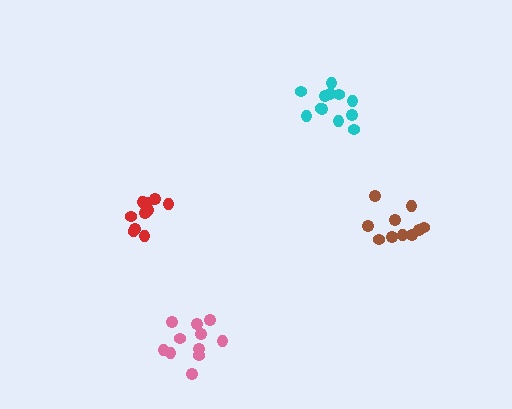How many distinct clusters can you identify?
There are 4 distinct clusters.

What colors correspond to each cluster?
The clusters are colored: cyan, red, pink, brown.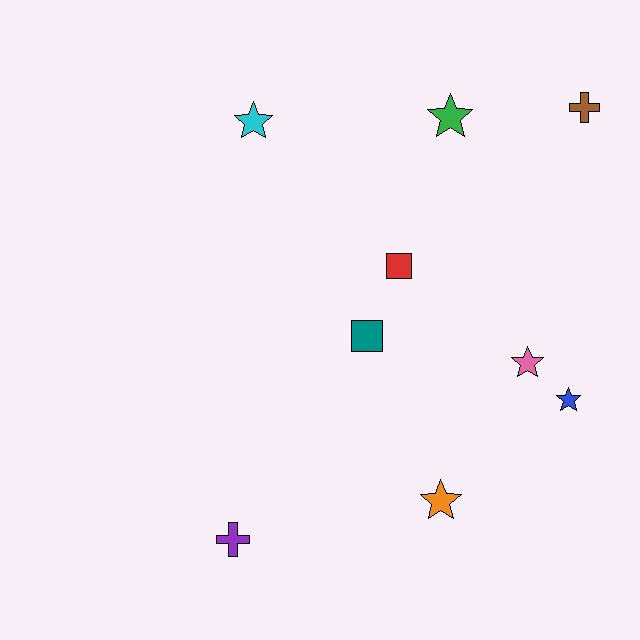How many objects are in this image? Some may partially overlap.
There are 9 objects.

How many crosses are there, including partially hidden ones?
There are 2 crosses.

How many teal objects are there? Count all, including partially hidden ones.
There is 1 teal object.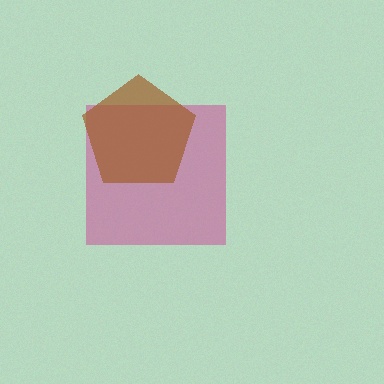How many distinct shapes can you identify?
There are 2 distinct shapes: a magenta square, a brown pentagon.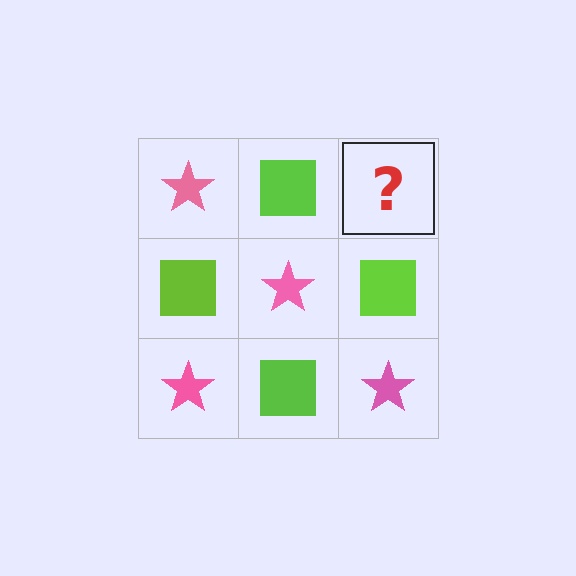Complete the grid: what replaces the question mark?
The question mark should be replaced with a pink star.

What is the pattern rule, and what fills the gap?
The rule is that it alternates pink star and lime square in a checkerboard pattern. The gap should be filled with a pink star.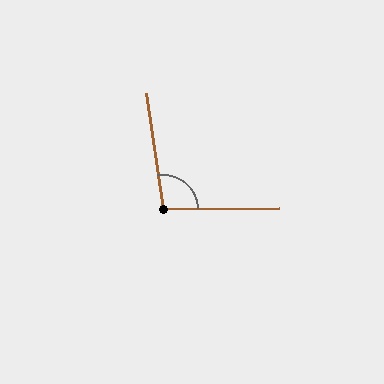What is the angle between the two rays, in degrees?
Approximately 97 degrees.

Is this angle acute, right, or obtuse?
It is obtuse.